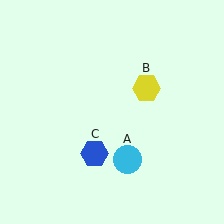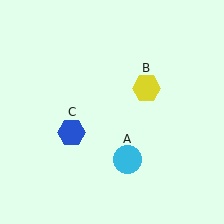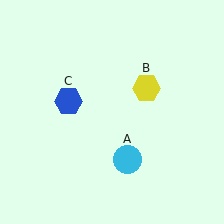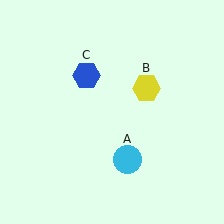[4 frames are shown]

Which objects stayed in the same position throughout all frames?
Cyan circle (object A) and yellow hexagon (object B) remained stationary.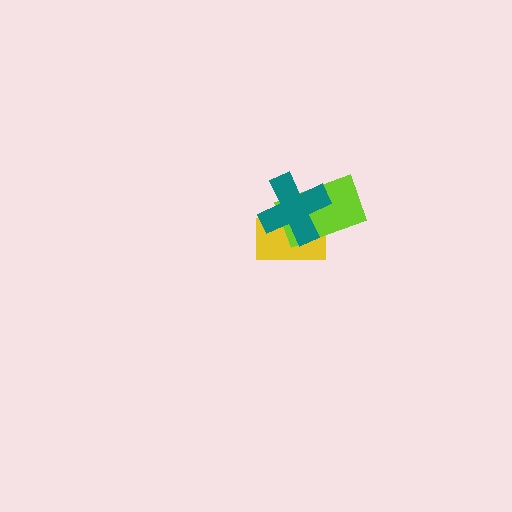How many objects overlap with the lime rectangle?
2 objects overlap with the lime rectangle.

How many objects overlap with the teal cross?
2 objects overlap with the teal cross.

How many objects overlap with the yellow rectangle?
2 objects overlap with the yellow rectangle.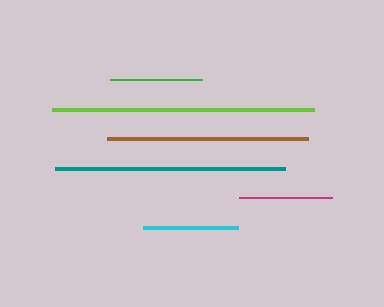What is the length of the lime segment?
The lime segment is approximately 262 pixels long.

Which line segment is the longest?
The lime line is the longest at approximately 262 pixels.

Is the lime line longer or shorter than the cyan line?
The lime line is longer than the cyan line.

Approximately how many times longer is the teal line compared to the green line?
The teal line is approximately 2.5 times the length of the green line.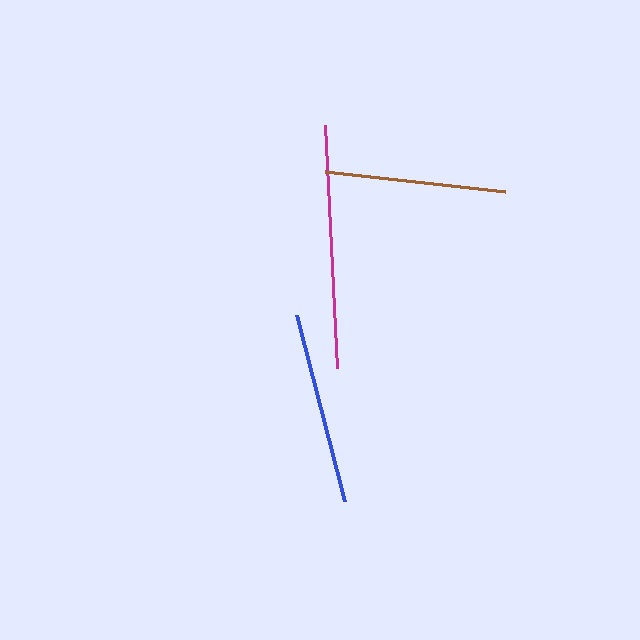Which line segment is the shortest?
The brown line is the shortest at approximately 181 pixels.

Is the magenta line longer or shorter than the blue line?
The magenta line is longer than the blue line.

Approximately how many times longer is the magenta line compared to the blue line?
The magenta line is approximately 1.3 times the length of the blue line.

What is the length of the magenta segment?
The magenta segment is approximately 243 pixels long.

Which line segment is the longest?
The magenta line is the longest at approximately 243 pixels.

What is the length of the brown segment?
The brown segment is approximately 181 pixels long.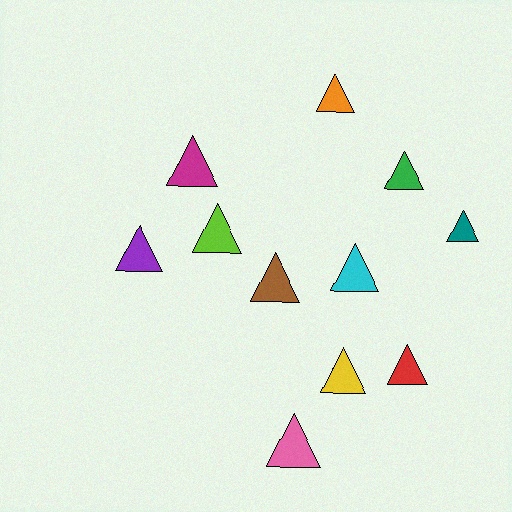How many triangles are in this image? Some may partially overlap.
There are 11 triangles.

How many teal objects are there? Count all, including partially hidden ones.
There is 1 teal object.